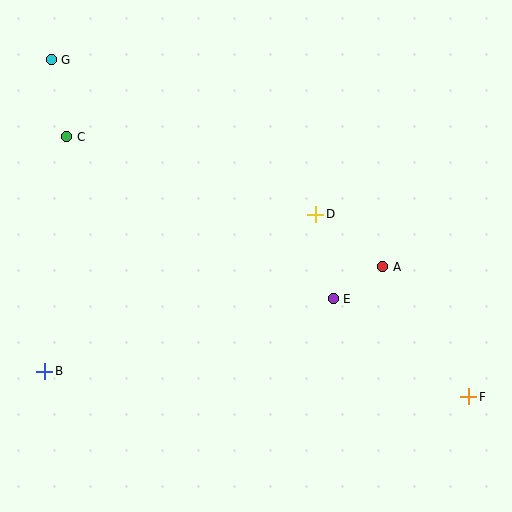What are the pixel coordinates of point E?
Point E is at (333, 299).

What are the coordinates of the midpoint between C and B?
The midpoint between C and B is at (56, 254).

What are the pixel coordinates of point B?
Point B is at (45, 371).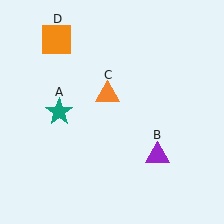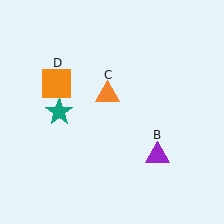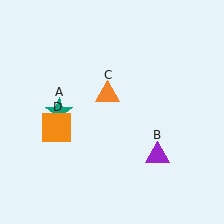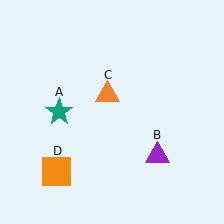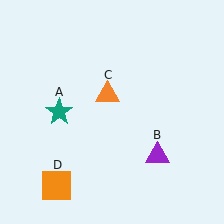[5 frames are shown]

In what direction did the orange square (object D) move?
The orange square (object D) moved down.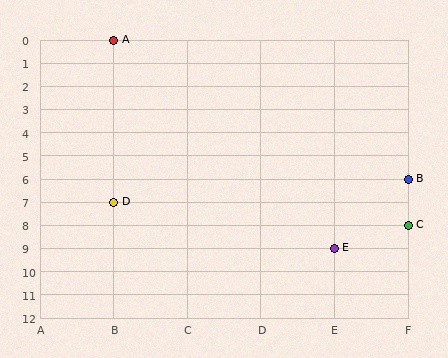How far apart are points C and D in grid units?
Points C and D are 4 columns and 1 row apart (about 4.1 grid units diagonally).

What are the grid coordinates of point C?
Point C is at grid coordinates (F, 8).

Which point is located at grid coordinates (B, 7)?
Point D is at (B, 7).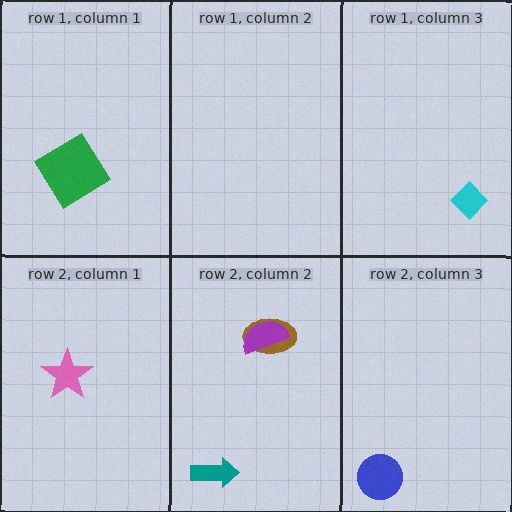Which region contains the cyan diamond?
The row 1, column 3 region.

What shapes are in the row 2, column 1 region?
The pink star.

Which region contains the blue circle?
The row 2, column 3 region.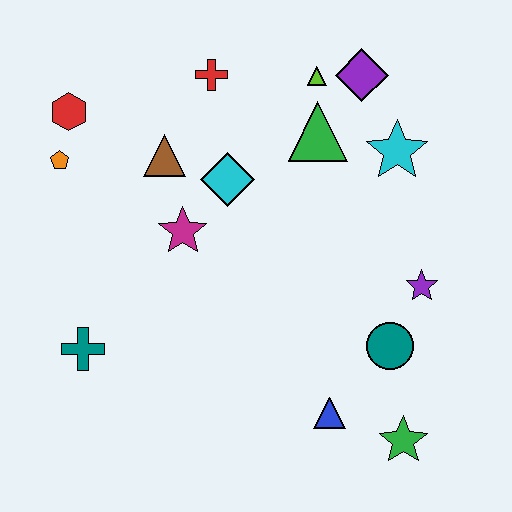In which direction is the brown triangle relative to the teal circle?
The brown triangle is to the left of the teal circle.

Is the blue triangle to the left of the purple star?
Yes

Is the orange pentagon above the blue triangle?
Yes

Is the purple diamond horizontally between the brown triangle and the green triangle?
No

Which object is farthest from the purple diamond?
The teal cross is farthest from the purple diamond.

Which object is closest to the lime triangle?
The purple diamond is closest to the lime triangle.